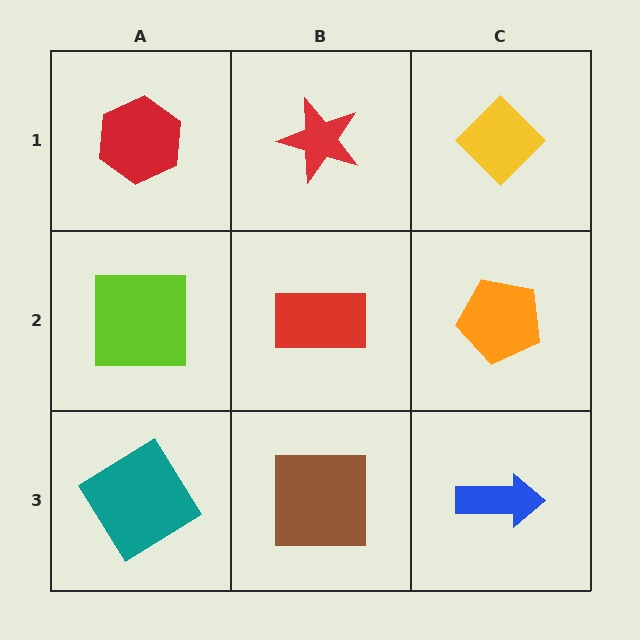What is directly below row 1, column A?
A lime square.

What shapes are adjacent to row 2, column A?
A red hexagon (row 1, column A), a teal diamond (row 3, column A), a red rectangle (row 2, column B).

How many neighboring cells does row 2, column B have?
4.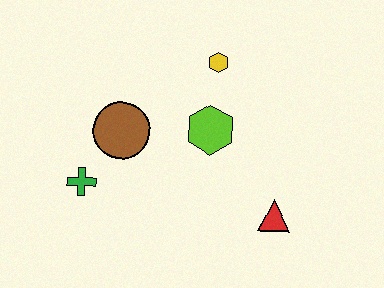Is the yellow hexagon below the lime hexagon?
No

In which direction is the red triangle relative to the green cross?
The red triangle is to the right of the green cross.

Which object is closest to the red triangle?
The lime hexagon is closest to the red triangle.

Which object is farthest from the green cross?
The red triangle is farthest from the green cross.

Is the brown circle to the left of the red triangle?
Yes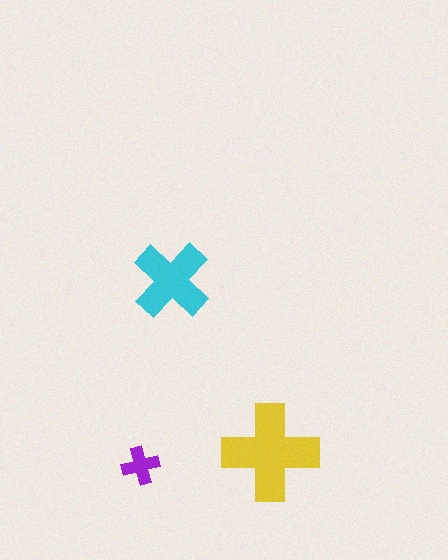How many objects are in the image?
There are 3 objects in the image.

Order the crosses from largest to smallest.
the yellow one, the cyan one, the purple one.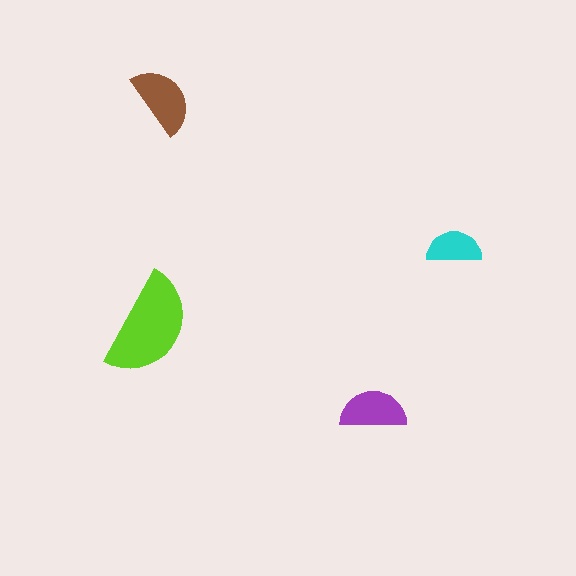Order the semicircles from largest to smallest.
the lime one, the brown one, the purple one, the cyan one.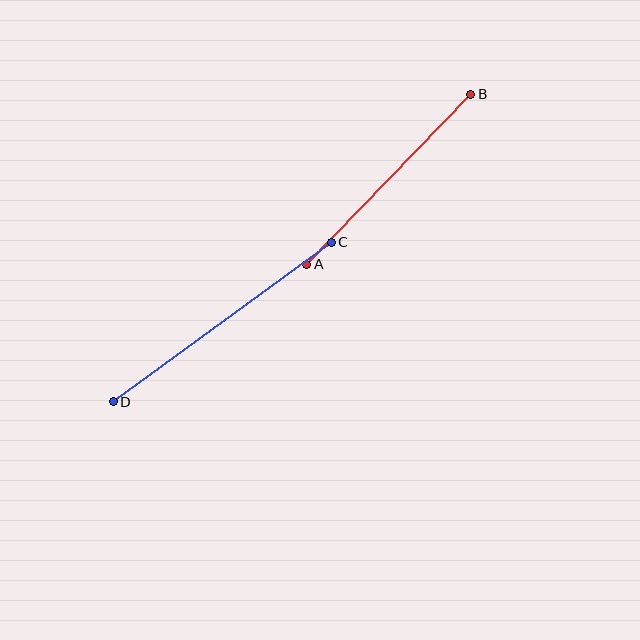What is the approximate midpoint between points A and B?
The midpoint is at approximately (389, 179) pixels.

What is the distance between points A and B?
The distance is approximately 236 pixels.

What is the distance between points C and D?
The distance is approximately 270 pixels.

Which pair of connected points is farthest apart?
Points C and D are farthest apart.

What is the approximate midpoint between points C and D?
The midpoint is at approximately (222, 322) pixels.